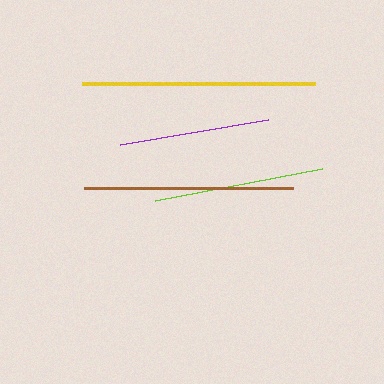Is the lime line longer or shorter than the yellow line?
The yellow line is longer than the lime line.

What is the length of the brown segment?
The brown segment is approximately 209 pixels long.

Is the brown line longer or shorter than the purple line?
The brown line is longer than the purple line.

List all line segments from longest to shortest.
From longest to shortest: yellow, brown, lime, purple.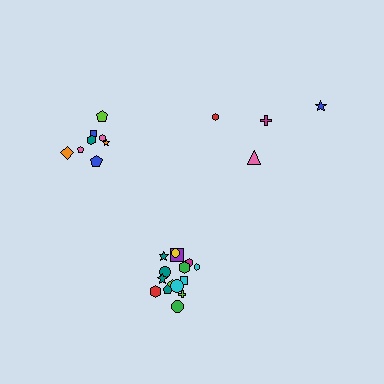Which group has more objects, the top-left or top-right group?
The top-left group.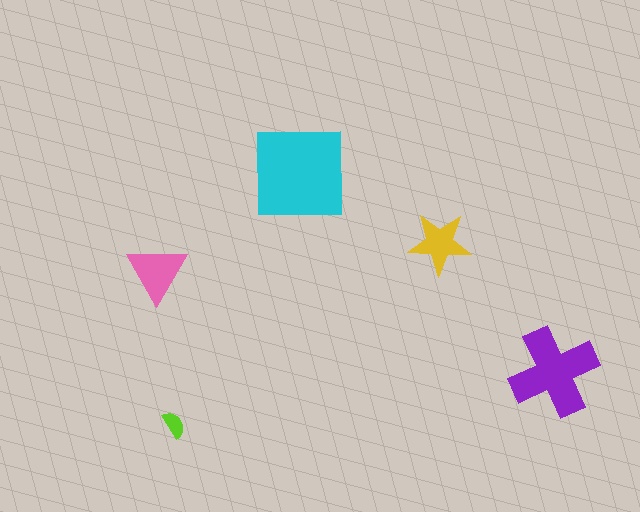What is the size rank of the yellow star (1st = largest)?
4th.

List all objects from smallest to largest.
The lime semicircle, the yellow star, the pink triangle, the purple cross, the cyan square.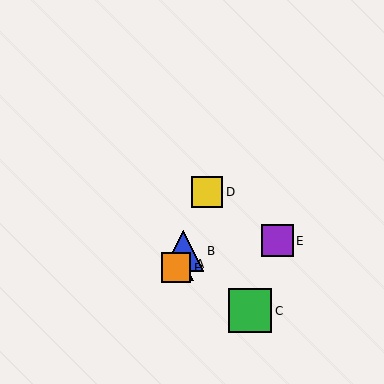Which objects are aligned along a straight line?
Objects A, B, D, F are aligned along a straight line.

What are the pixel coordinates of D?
Object D is at (207, 192).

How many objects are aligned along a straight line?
4 objects (A, B, D, F) are aligned along a straight line.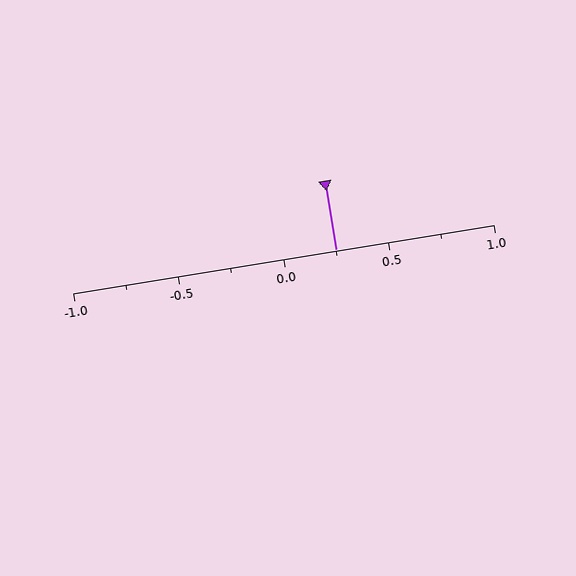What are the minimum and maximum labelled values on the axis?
The axis runs from -1.0 to 1.0.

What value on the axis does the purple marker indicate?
The marker indicates approximately 0.25.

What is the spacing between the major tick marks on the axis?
The major ticks are spaced 0.5 apart.